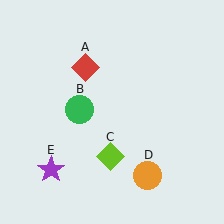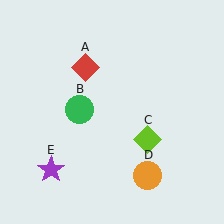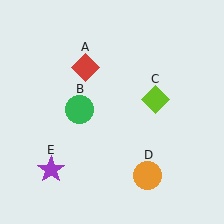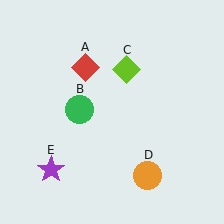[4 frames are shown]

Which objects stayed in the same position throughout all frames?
Red diamond (object A) and green circle (object B) and orange circle (object D) and purple star (object E) remained stationary.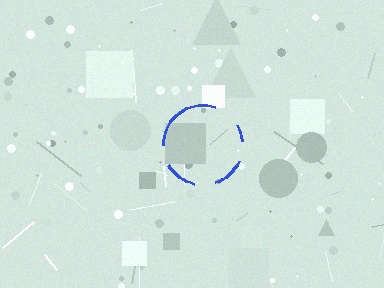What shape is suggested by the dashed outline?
The dashed outline suggests a circle.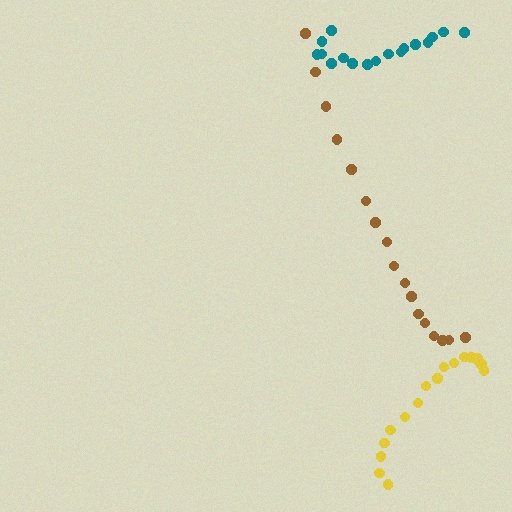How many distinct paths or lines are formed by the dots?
There are 3 distinct paths.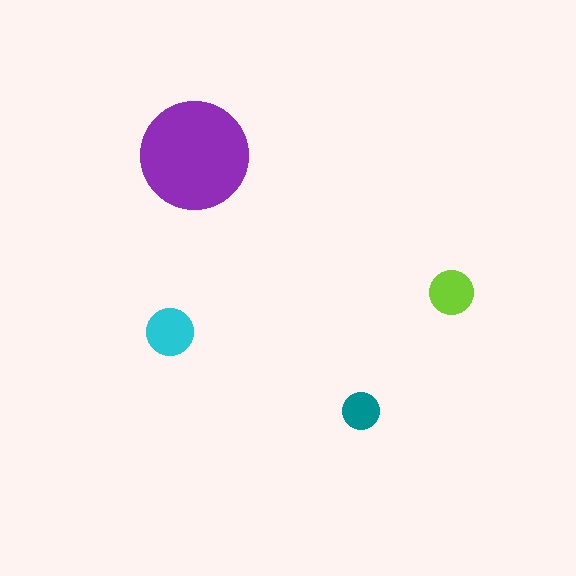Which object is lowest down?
The teal circle is bottommost.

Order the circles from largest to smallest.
the purple one, the cyan one, the lime one, the teal one.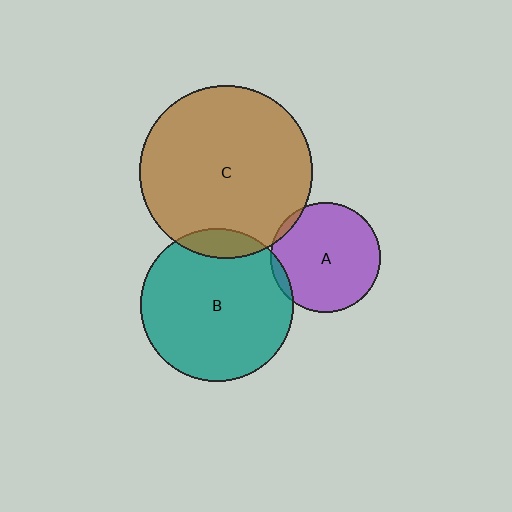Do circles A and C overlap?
Yes.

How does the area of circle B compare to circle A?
Approximately 1.9 times.